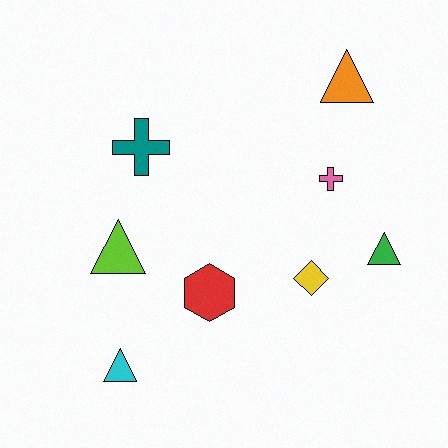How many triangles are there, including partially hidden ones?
There are 4 triangles.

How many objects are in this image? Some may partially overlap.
There are 8 objects.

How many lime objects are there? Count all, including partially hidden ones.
There is 1 lime object.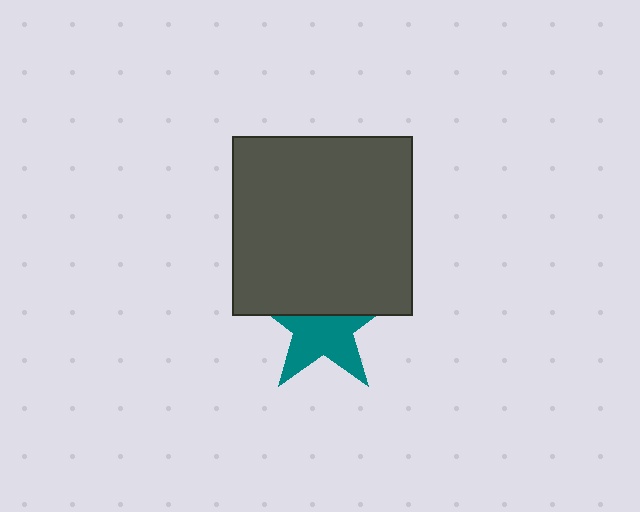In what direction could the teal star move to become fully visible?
The teal star could move down. That would shift it out from behind the dark gray square entirely.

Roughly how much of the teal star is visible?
About half of it is visible (roughly 57%).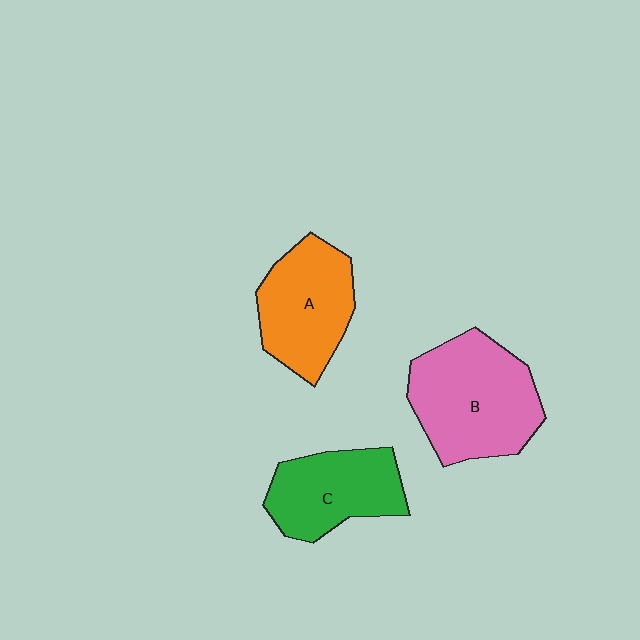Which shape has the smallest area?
Shape C (green).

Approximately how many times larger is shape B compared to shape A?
Approximately 1.3 times.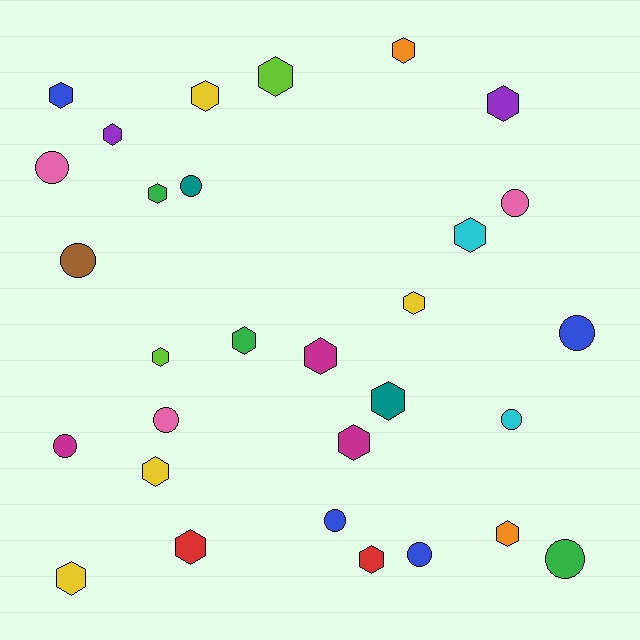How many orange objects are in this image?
There are 2 orange objects.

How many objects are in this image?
There are 30 objects.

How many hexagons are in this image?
There are 19 hexagons.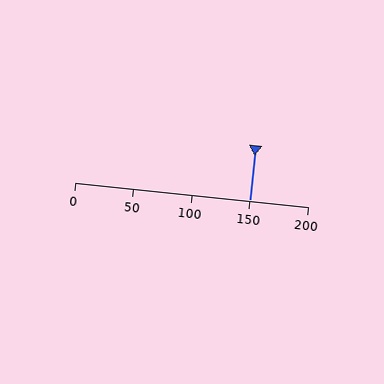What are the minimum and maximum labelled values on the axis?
The axis runs from 0 to 200.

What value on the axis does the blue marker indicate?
The marker indicates approximately 150.